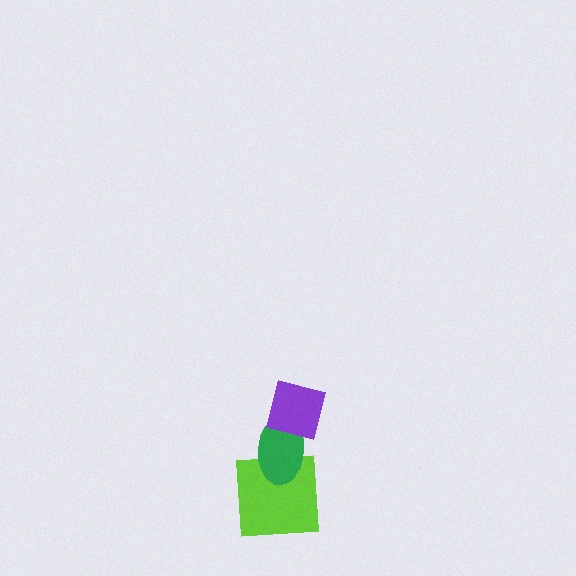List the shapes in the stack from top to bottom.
From top to bottom: the purple square, the green ellipse, the lime square.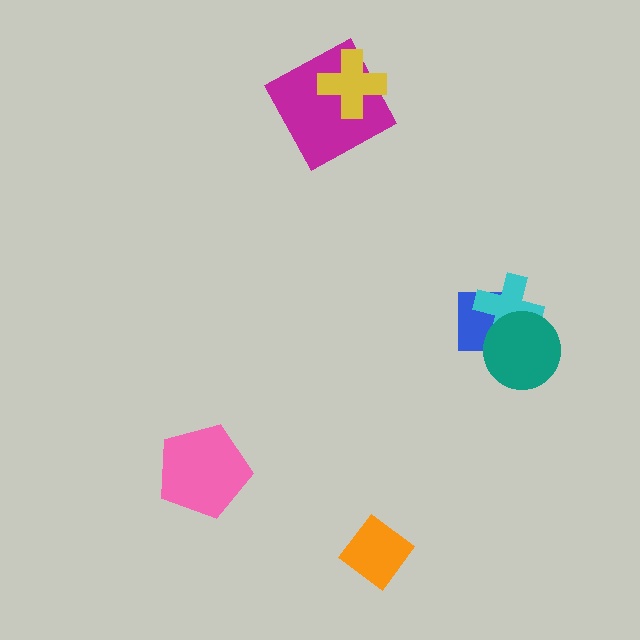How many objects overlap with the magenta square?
1 object overlaps with the magenta square.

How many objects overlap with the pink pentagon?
0 objects overlap with the pink pentagon.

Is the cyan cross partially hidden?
Yes, it is partially covered by another shape.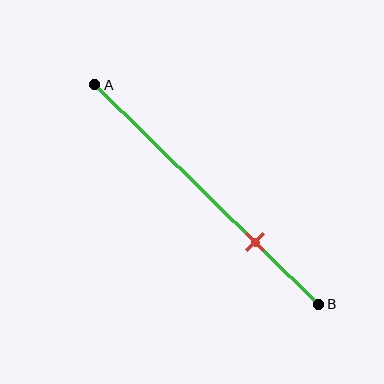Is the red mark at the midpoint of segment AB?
No, the mark is at about 70% from A, not at the 50% midpoint.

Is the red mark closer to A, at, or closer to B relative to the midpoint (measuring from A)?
The red mark is closer to point B than the midpoint of segment AB.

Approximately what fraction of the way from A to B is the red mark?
The red mark is approximately 70% of the way from A to B.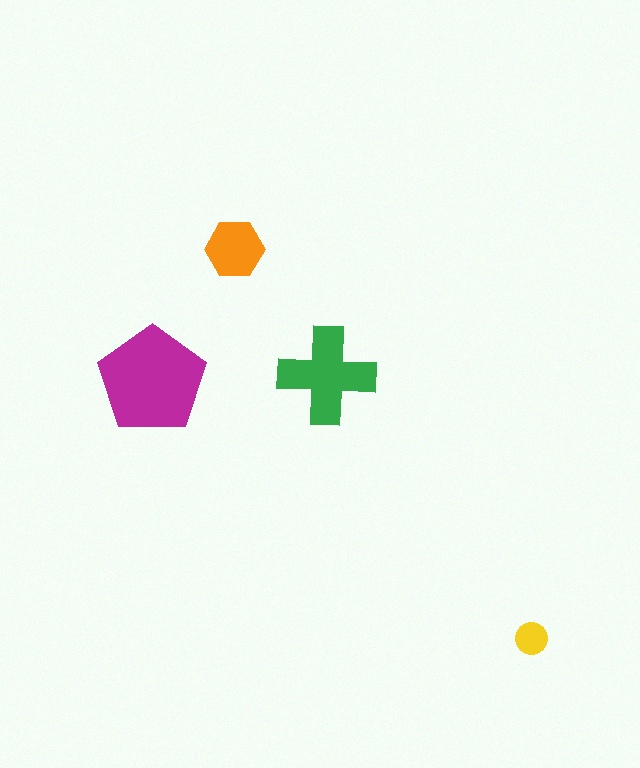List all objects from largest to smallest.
The magenta pentagon, the green cross, the orange hexagon, the yellow circle.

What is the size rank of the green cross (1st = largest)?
2nd.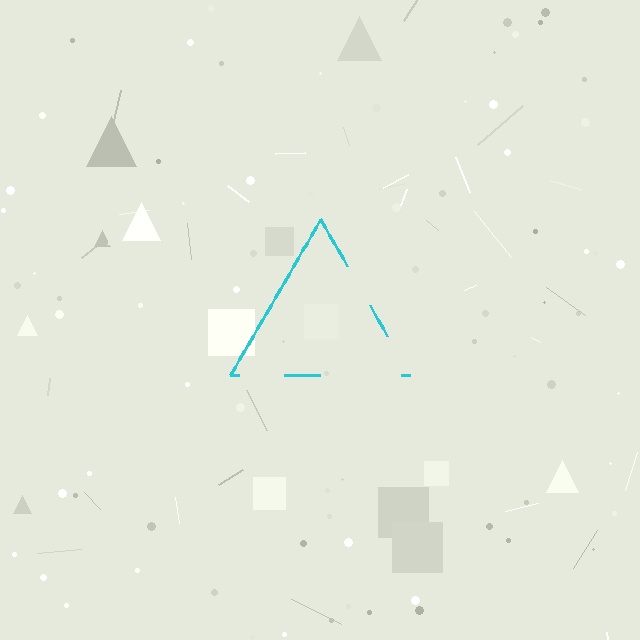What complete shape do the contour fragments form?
The contour fragments form a triangle.